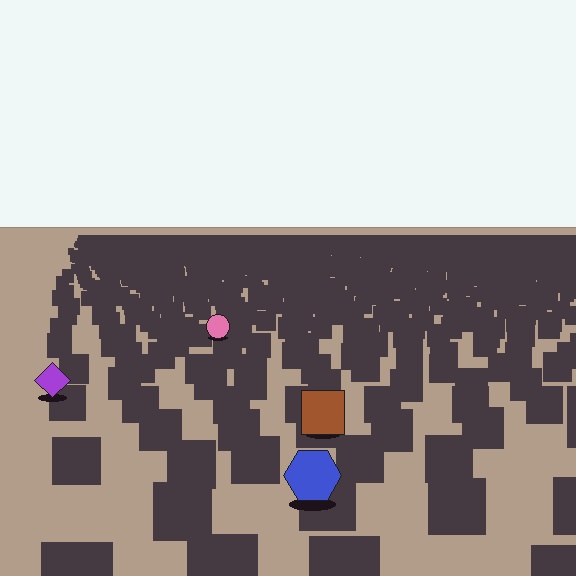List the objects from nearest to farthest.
From nearest to farthest: the blue hexagon, the brown square, the purple diamond, the pink circle.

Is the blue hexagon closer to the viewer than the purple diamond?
Yes. The blue hexagon is closer — you can tell from the texture gradient: the ground texture is coarser near it.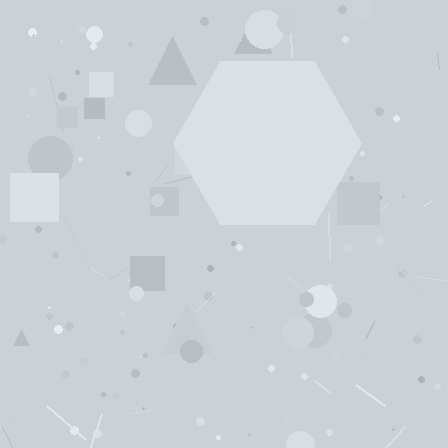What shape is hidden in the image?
A hexagon is hidden in the image.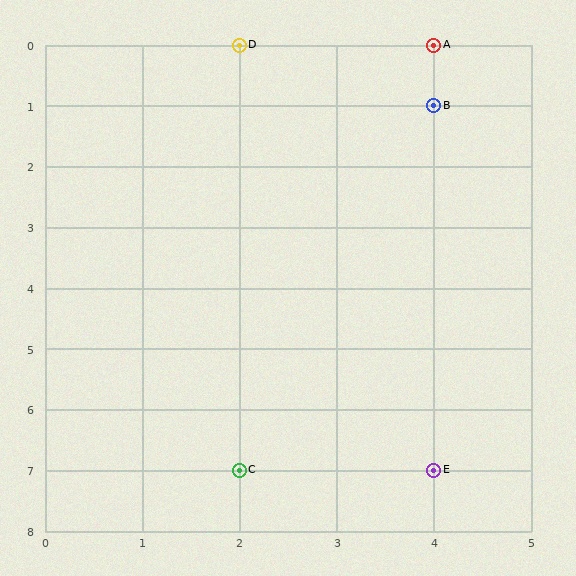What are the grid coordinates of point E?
Point E is at grid coordinates (4, 7).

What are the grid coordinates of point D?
Point D is at grid coordinates (2, 0).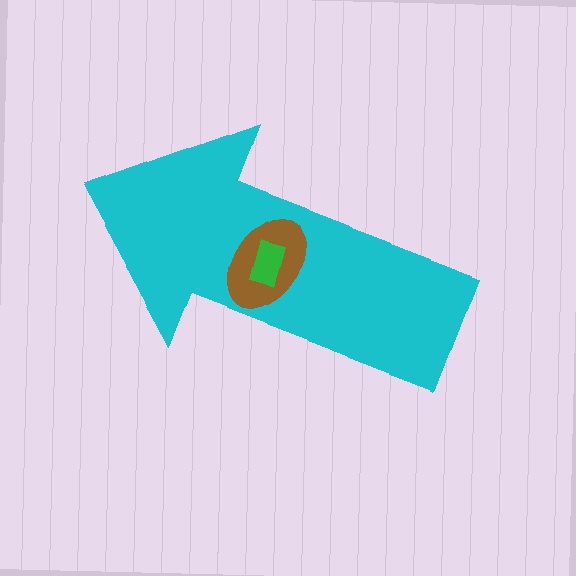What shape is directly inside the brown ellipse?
The green rectangle.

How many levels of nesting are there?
3.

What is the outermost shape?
The cyan arrow.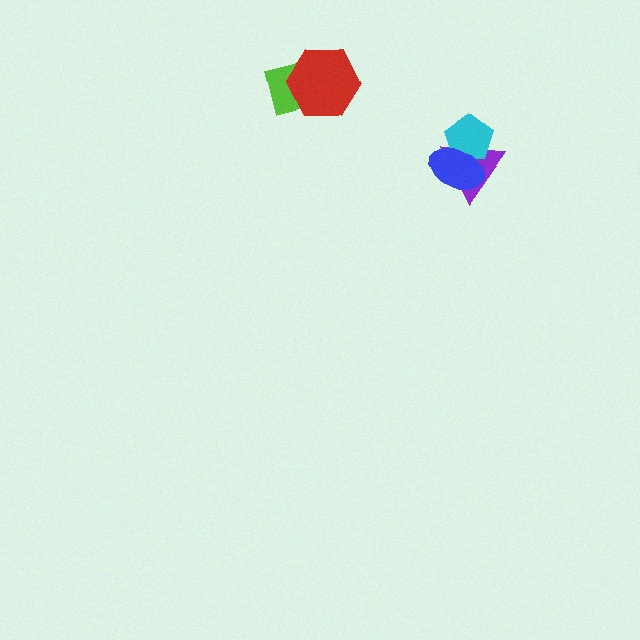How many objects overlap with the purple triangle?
2 objects overlap with the purple triangle.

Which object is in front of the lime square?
The red hexagon is in front of the lime square.